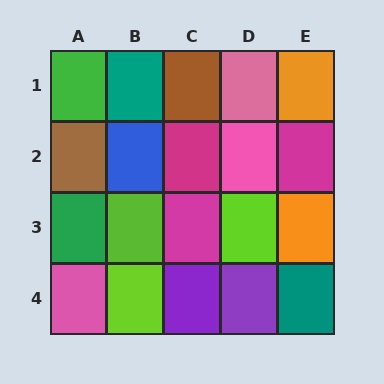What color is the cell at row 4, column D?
Purple.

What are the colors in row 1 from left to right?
Green, teal, brown, pink, orange.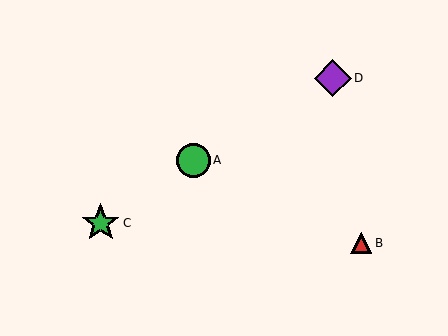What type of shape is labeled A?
Shape A is a green circle.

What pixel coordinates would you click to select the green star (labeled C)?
Click at (101, 223) to select the green star C.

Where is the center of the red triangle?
The center of the red triangle is at (361, 243).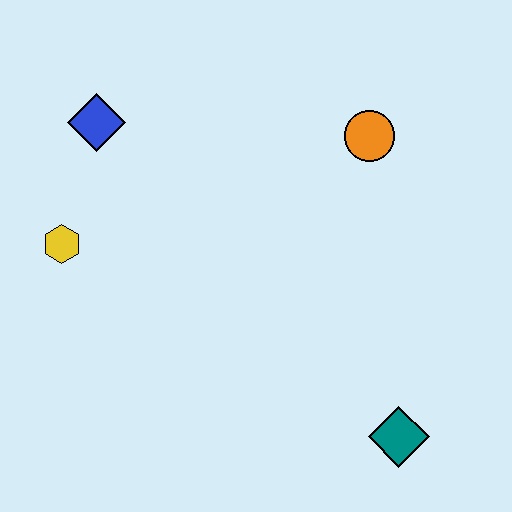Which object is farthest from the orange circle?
The yellow hexagon is farthest from the orange circle.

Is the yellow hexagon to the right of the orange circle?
No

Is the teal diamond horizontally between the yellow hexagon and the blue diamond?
No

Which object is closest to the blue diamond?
The yellow hexagon is closest to the blue diamond.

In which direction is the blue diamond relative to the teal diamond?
The blue diamond is above the teal diamond.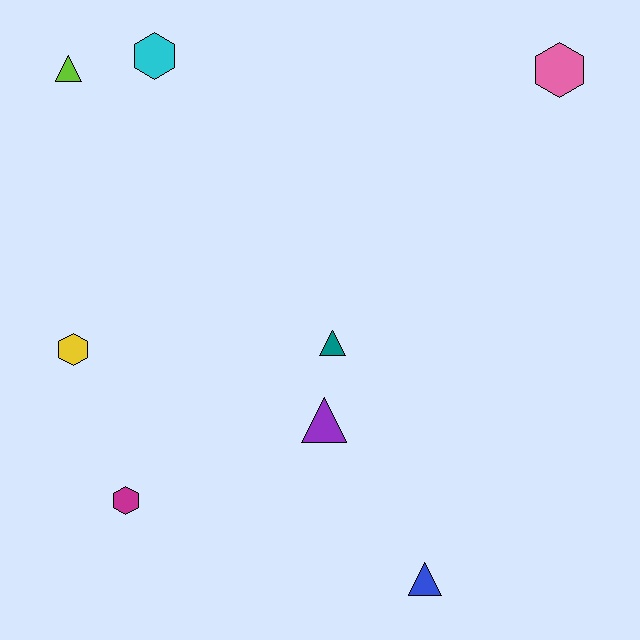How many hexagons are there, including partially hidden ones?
There are 4 hexagons.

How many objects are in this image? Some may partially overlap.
There are 8 objects.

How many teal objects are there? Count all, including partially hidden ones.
There is 1 teal object.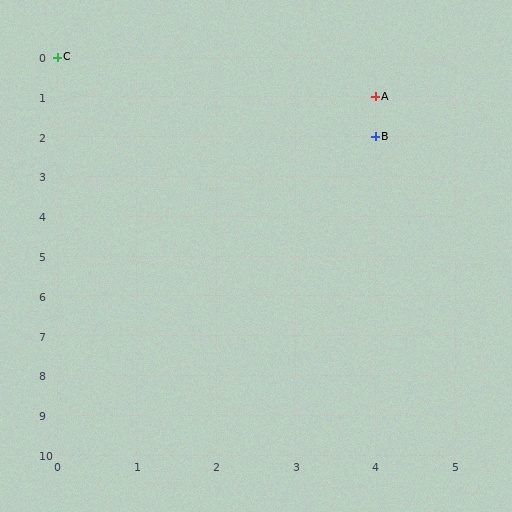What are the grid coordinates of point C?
Point C is at grid coordinates (0, 0).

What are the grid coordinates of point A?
Point A is at grid coordinates (4, 1).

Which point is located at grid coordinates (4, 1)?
Point A is at (4, 1).